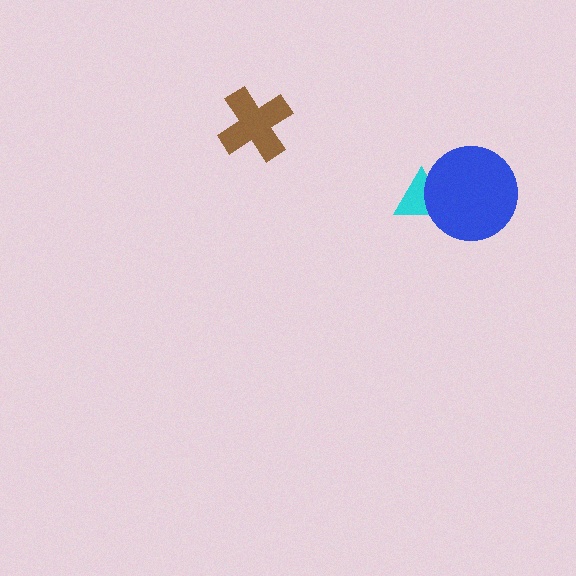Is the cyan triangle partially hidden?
Yes, it is partially covered by another shape.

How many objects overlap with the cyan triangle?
1 object overlaps with the cyan triangle.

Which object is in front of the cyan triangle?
The blue circle is in front of the cyan triangle.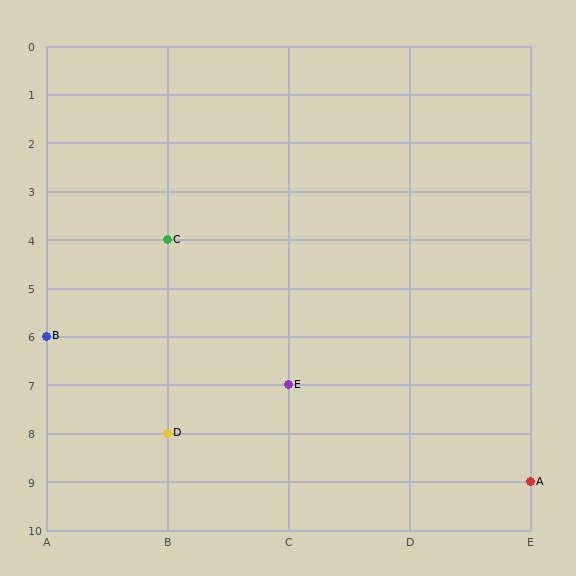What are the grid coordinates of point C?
Point C is at grid coordinates (B, 4).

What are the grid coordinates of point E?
Point E is at grid coordinates (C, 7).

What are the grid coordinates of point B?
Point B is at grid coordinates (A, 6).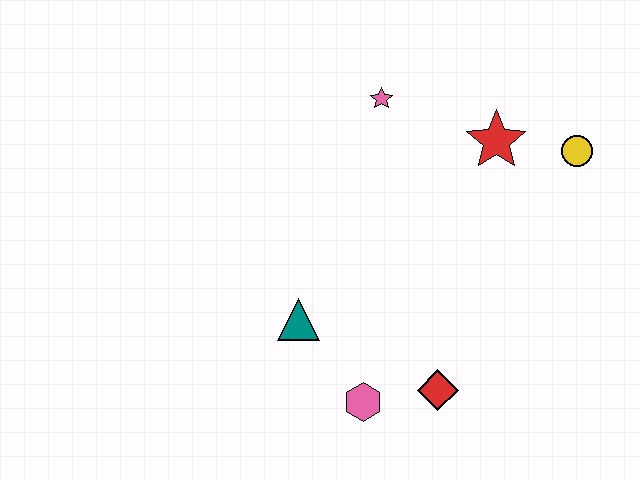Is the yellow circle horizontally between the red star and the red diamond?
No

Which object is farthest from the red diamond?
The pink star is farthest from the red diamond.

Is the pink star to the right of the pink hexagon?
Yes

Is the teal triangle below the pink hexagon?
No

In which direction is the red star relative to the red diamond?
The red star is above the red diamond.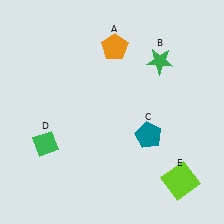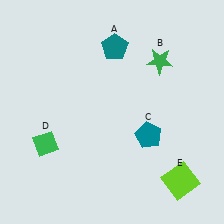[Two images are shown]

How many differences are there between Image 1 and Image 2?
There is 1 difference between the two images.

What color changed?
The pentagon (A) changed from orange in Image 1 to teal in Image 2.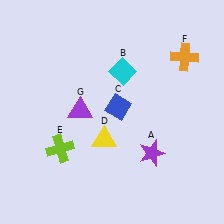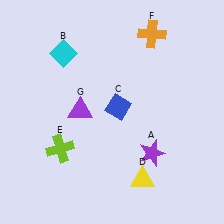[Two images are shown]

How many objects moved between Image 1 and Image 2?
3 objects moved between the two images.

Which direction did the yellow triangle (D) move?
The yellow triangle (D) moved down.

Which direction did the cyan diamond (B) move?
The cyan diamond (B) moved left.